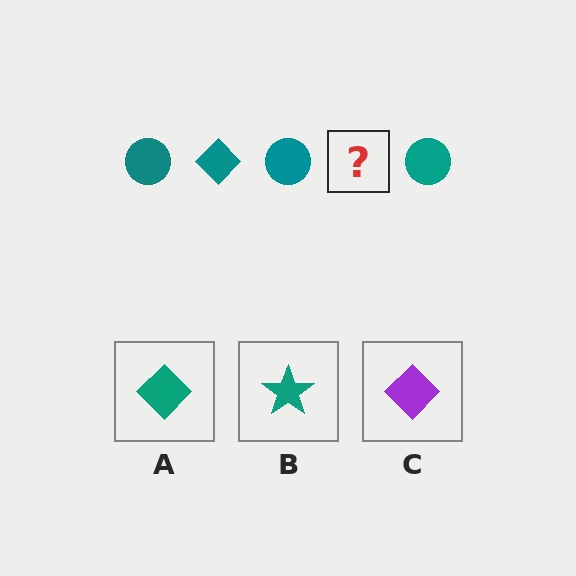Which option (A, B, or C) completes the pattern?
A.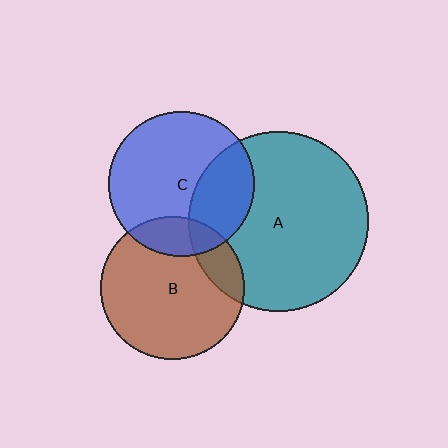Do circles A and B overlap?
Yes.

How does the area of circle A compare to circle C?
Approximately 1.5 times.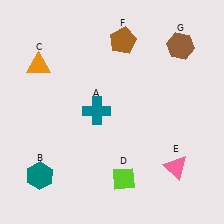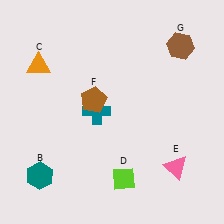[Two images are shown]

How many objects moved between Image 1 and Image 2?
1 object moved between the two images.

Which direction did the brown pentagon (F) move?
The brown pentagon (F) moved down.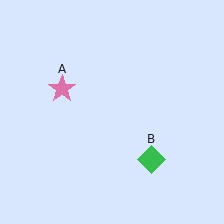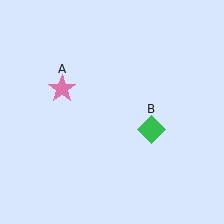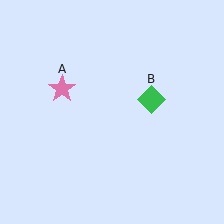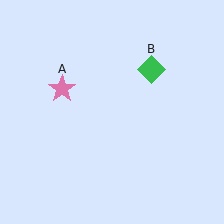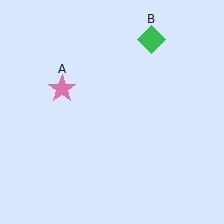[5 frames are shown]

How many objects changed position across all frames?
1 object changed position: green diamond (object B).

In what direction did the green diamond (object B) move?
The green diamond (object B) moved up.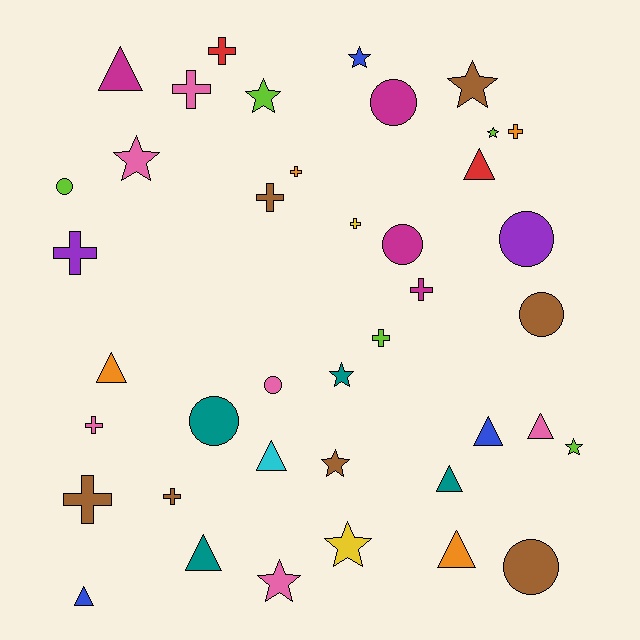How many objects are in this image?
There are 40 objects.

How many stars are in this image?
There are 10 stars.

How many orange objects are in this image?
There are 4 orange objects.